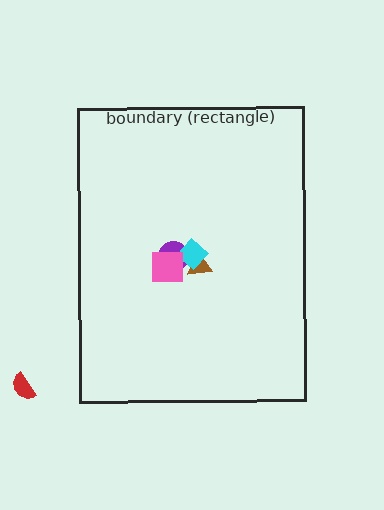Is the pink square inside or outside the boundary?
Inside.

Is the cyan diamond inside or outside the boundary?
Inside.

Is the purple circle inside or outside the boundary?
Inside.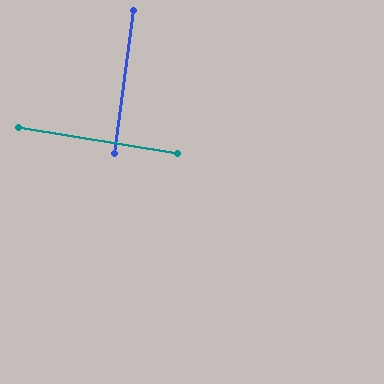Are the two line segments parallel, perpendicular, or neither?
Perpendicular — they meet at approximately 89°.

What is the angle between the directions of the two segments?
Approximately 89 degrees.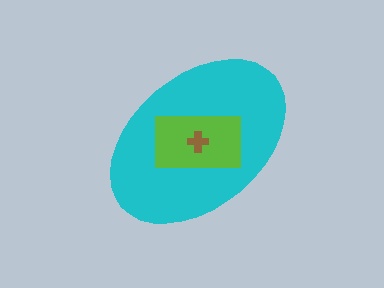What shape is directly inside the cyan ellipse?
The lime rectangle.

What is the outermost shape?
The cyan ellipse.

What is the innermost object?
The brown cross.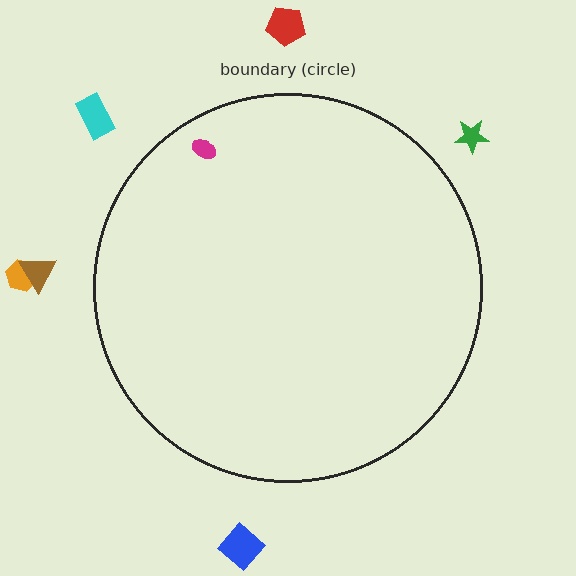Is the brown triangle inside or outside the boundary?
Outside.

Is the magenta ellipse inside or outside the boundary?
Inside.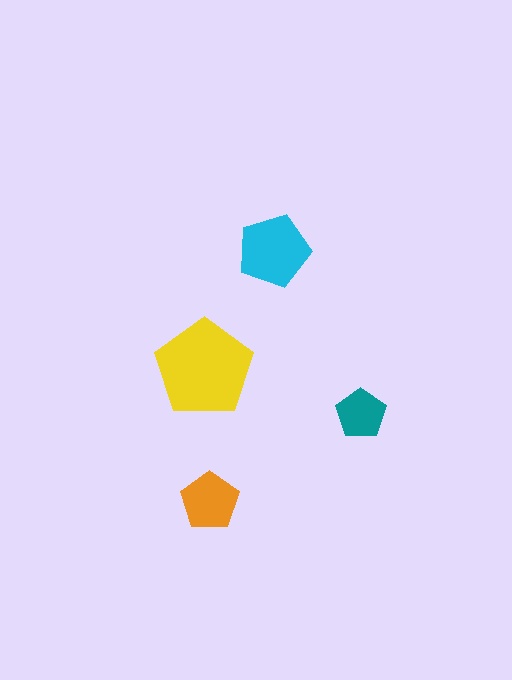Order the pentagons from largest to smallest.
the yellow one, the cyan one, the orange one, the teal one.